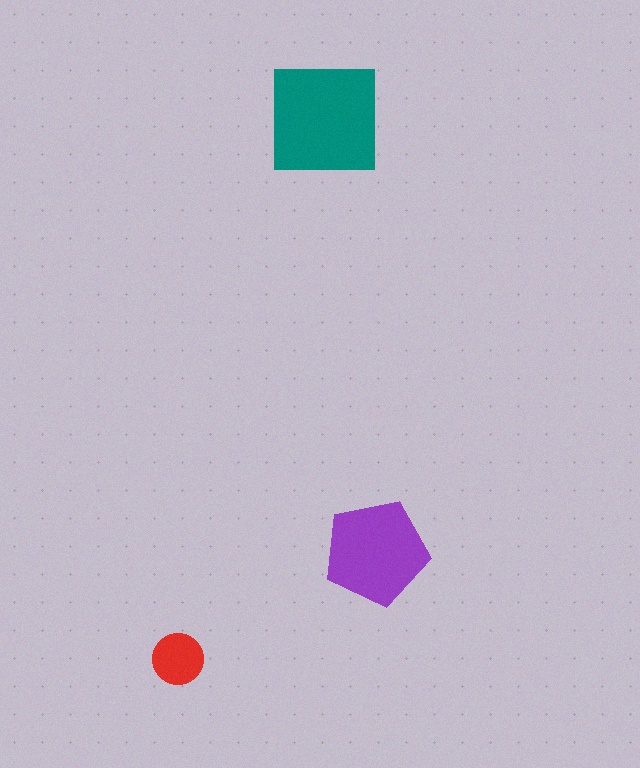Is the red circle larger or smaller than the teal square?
Smaller.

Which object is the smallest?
The red circle.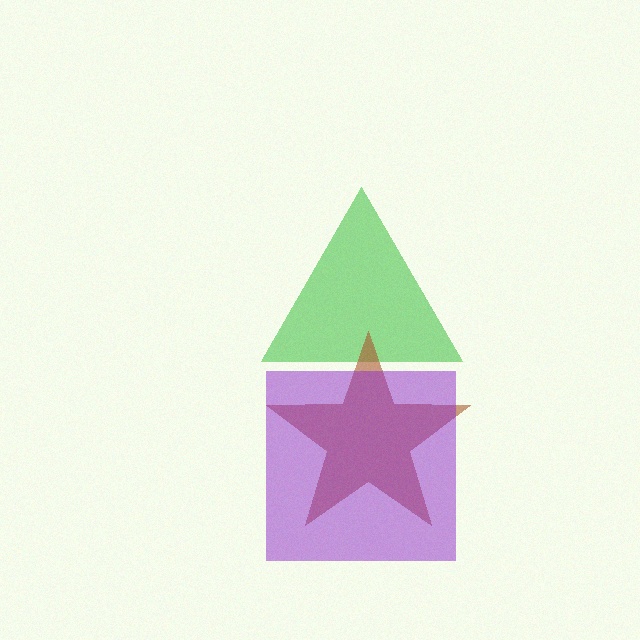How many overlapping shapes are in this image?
There are 3 overlapping shapes in the image.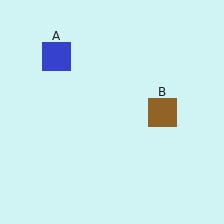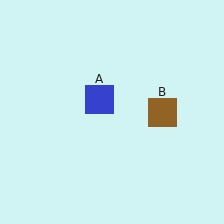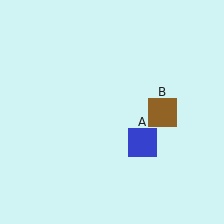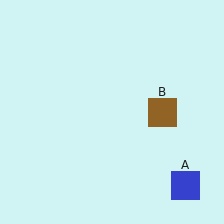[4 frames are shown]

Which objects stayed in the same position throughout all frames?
Brown square (object B) remained stationary.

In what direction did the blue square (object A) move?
The blue square (object A) moved down and to the right.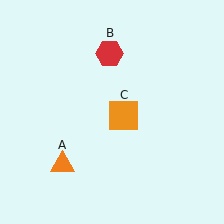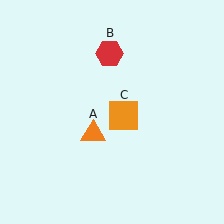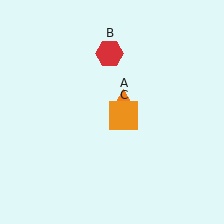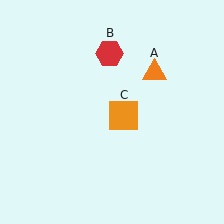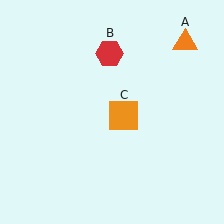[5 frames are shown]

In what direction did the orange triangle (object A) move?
The orange triangle (object A) moved up and to the right.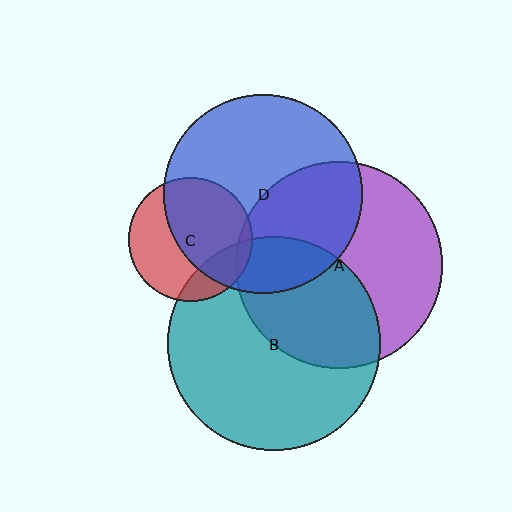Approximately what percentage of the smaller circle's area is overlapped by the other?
Approximately 55%.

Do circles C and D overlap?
Yes.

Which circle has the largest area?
Circle B (teal).